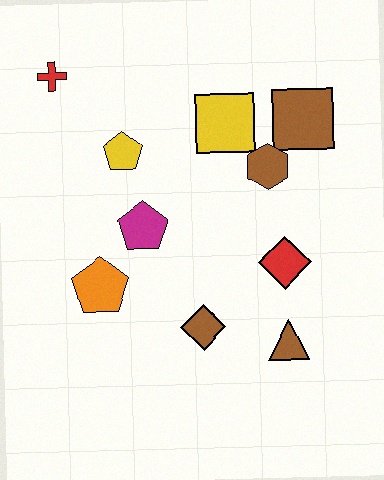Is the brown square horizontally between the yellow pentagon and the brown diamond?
No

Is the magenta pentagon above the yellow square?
No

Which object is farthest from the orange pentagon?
The brown square is farthest from the orange pentagon.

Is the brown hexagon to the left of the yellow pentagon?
No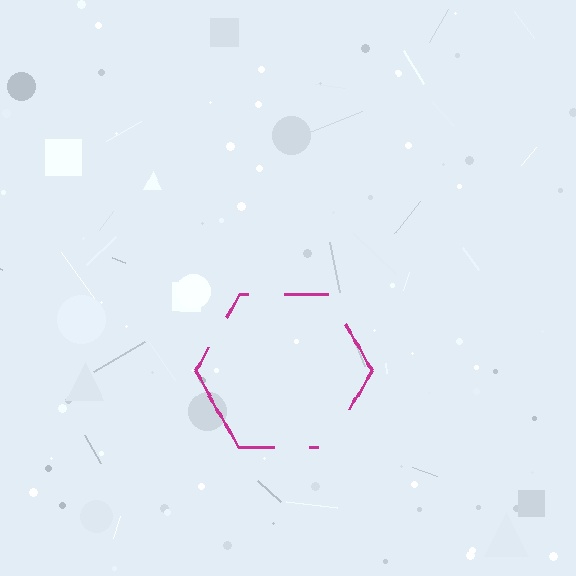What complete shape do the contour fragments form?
The contour fragments form a hexagon.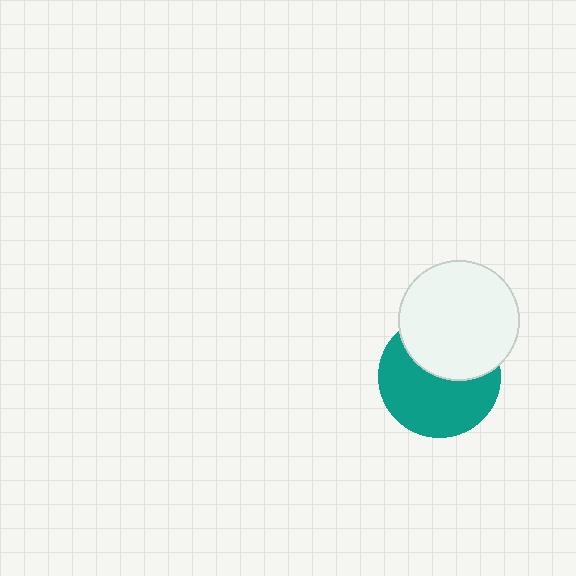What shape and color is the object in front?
The object in front is a white circle.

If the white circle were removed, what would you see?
You would see the complete teal circle.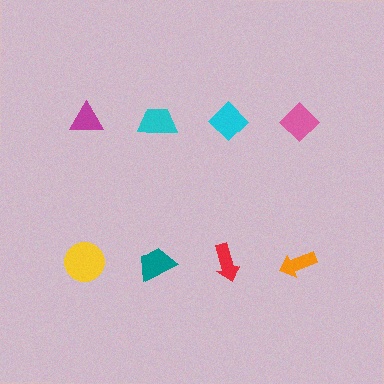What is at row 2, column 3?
A red arrow.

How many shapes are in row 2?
4 shapes.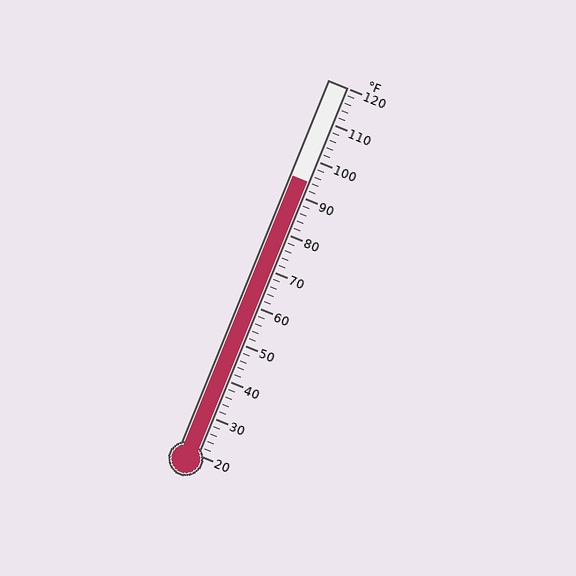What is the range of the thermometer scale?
The thermometer scale ranges from 20°F to 120°F.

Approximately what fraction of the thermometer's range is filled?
The thermometer is filled to approximately 75% of its range.